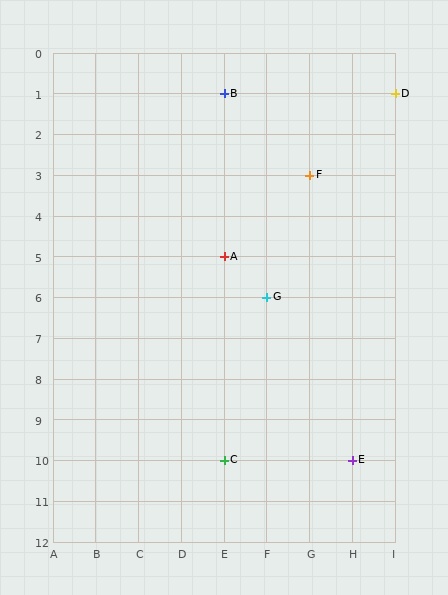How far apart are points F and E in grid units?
Points F and E are 1 column and 7 rows apart (about 7.1 grid units diagonally).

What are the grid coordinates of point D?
Point D is at grid coordinates (I, 1).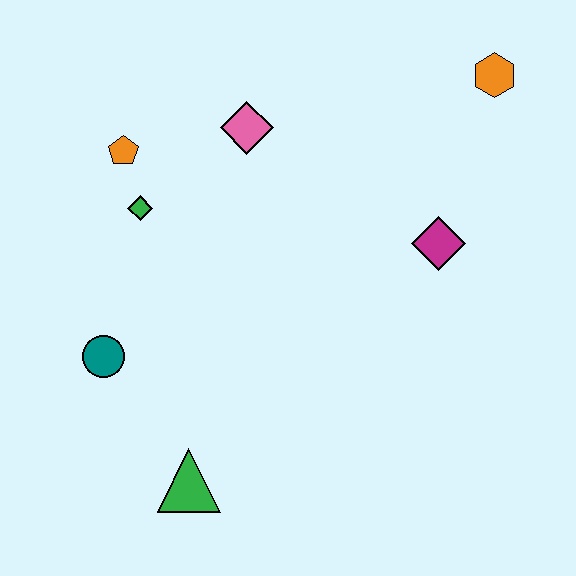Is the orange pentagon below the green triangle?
No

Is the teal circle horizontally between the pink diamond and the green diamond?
No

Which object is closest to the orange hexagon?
The magenta diamond is closest to the orange hexagon.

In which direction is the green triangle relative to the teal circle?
The green triangle is below the teal circle.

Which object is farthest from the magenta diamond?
The teal circle is farthest from the magenta diamond.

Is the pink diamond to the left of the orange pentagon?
No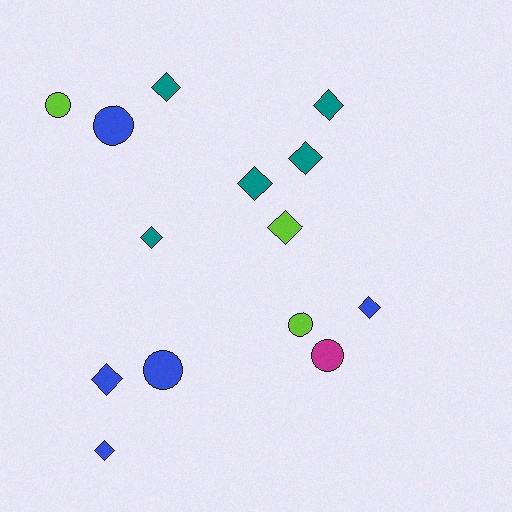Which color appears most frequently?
Blue, with 5 objects.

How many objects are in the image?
There are 14 objects.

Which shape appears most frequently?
Diamond, with 9 objects.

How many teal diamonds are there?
There are 5 teal diamonds.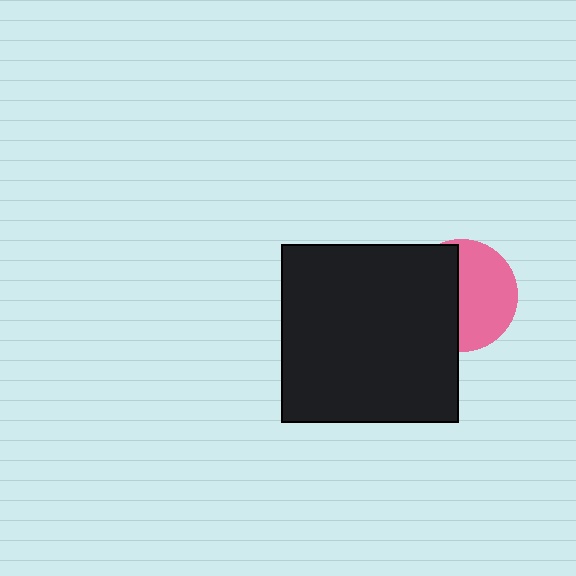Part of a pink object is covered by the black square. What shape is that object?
It is a circle.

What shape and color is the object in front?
The object in front is a black square.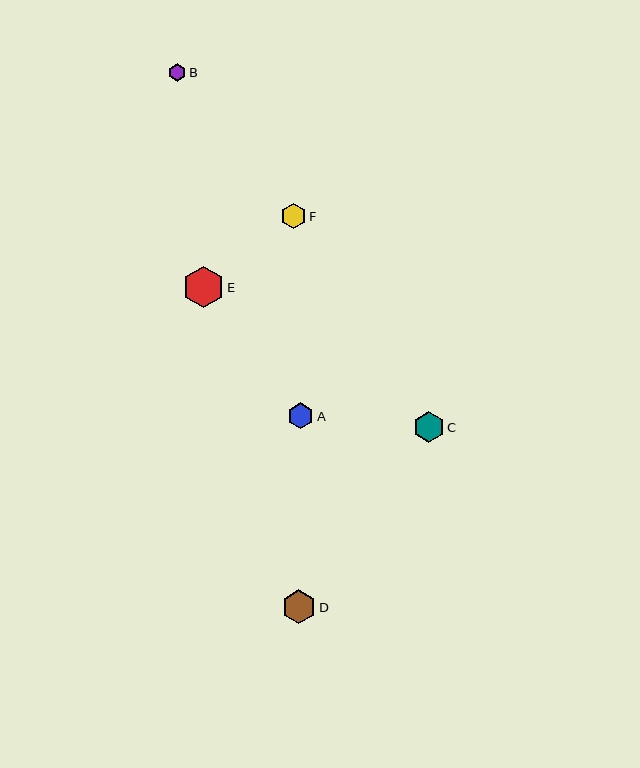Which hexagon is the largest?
Hexagon E is the largest with a size of approximately 42 pixels.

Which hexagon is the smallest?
Hexagon B is the smallest with a size of approximately 17 pixels.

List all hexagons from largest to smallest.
From largest to smallest: E, D, C, A, F, B.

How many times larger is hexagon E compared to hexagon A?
Hexagon E is approximately 1.6 times the size of hexagon A.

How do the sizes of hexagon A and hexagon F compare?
Hexagon A and hexagon F are approximately the same size.